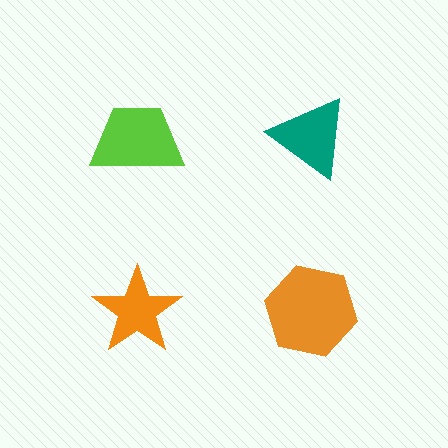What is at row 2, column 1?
An orange star.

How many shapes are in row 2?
2 shapes.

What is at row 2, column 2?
An orange hexagon.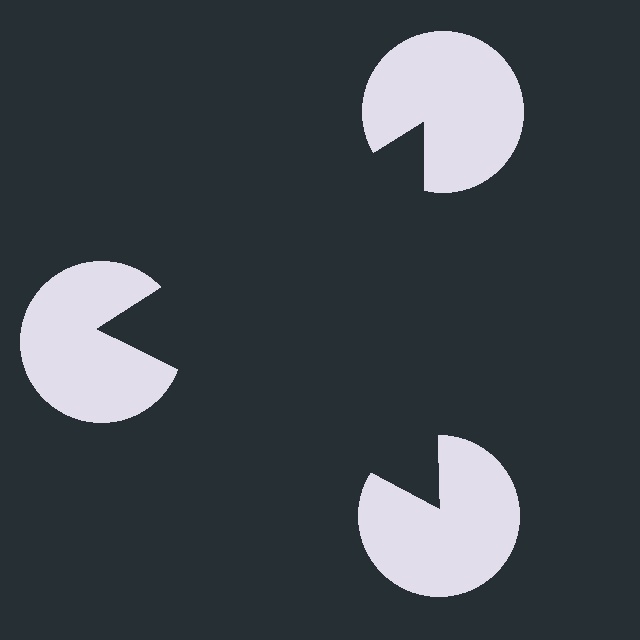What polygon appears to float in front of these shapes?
An illusory triangle — its edges are inferred from the aligned wedge cuts in the pac-man discs, not physically drawn.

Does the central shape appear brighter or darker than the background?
It typically appears slightly darker than the background, even though no actual brightness change is drawn.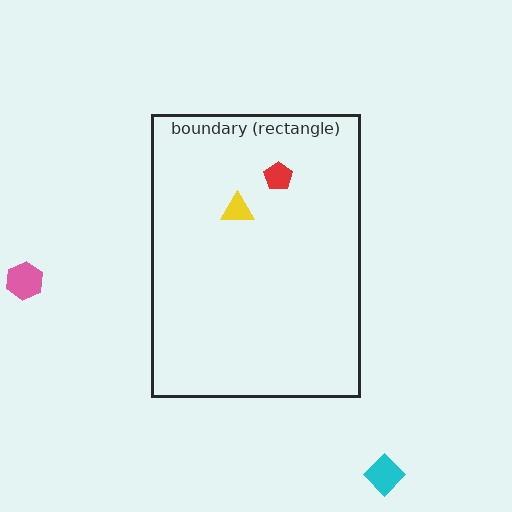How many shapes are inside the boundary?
2 inside, 2 outside.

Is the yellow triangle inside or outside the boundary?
Inside.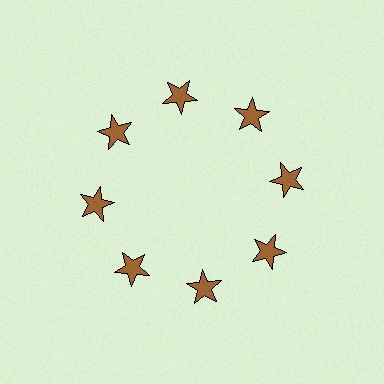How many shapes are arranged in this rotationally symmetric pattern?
There are 8 shapes, arranged in 8 groups of 1.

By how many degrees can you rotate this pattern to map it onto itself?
The pattern maps onto itself every 45 degrees of rotation.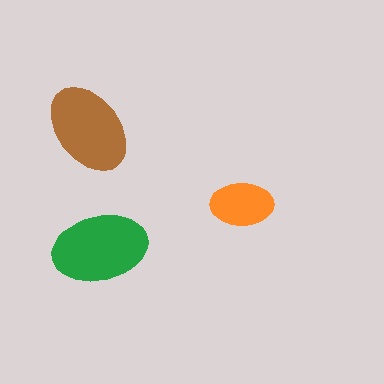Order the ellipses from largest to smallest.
the green one, the brown one, the orange one.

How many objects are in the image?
There are 3 objects in the image.